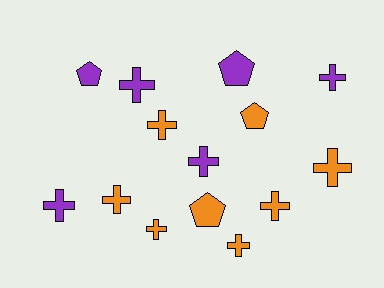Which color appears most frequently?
Orange, with 8 objects.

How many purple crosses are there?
There are 4 purple crosses.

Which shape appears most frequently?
Cross, with 10 objects.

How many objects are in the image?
There are 14 objects.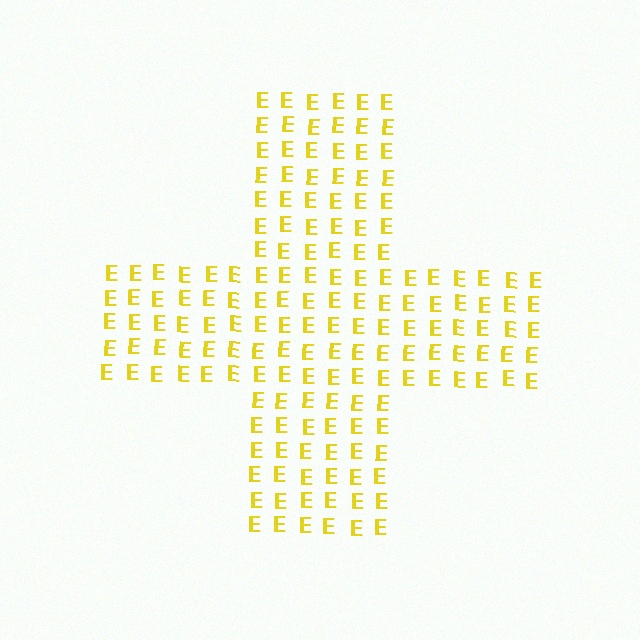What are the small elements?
The small elements are letter E's.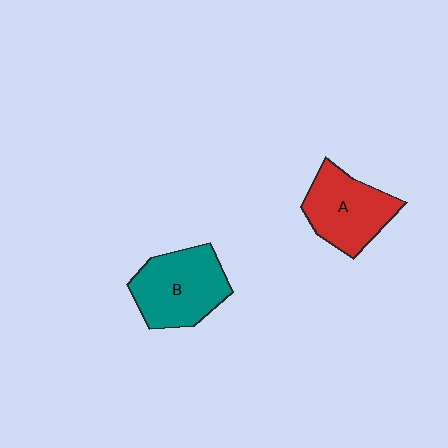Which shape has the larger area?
Shape B (teal).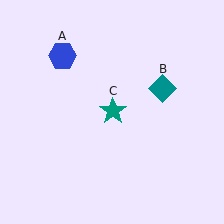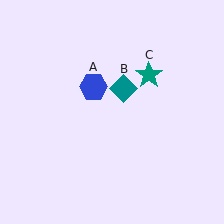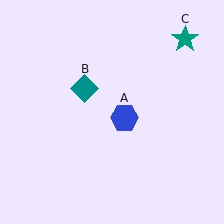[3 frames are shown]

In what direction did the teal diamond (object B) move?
The teal diamond (object B) moved left.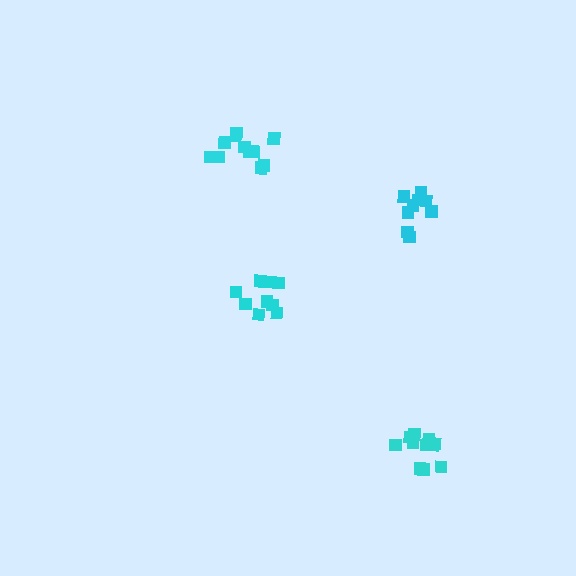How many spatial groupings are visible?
There are 4 spatial groupings.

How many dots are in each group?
Group 1: 9 dots, Group 2: 9 dots, Group 3: 11 dots, Group 4: 11 dots (40 total).